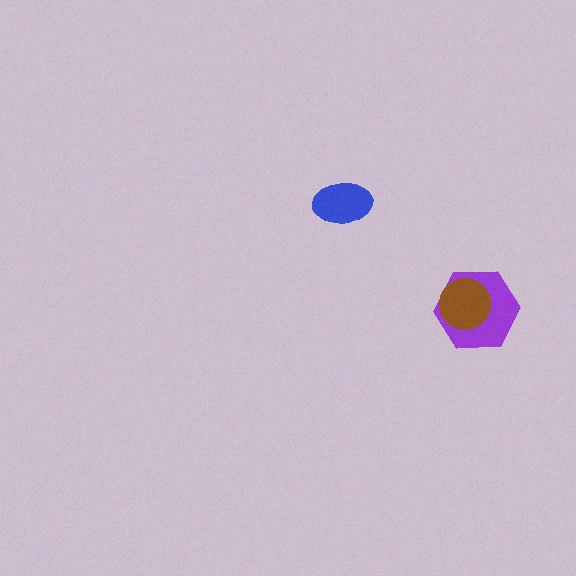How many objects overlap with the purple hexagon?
1 object overlaps with the purple hexagon.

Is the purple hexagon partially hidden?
Yes, it is partially covered by another shape.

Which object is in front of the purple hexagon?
The brown circle is in front of the purple hexagon.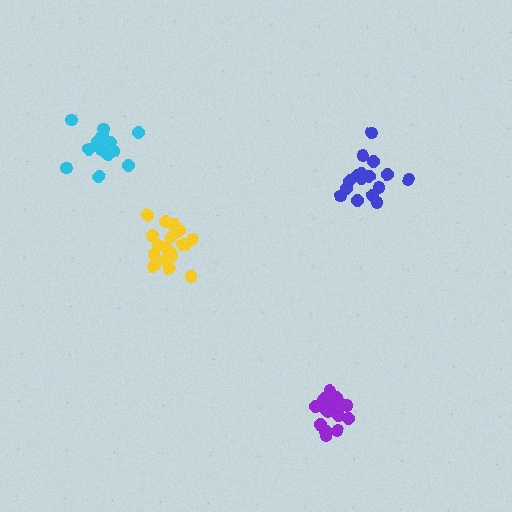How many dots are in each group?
Group 1: 17 dots, Group 2: 16 dots, Group 3: 21 dots, Group 4: 17 dots (71 total).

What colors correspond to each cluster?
The clusters are colored: purple, blue, yellow, cyan.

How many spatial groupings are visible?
There are 4 spatial groupings.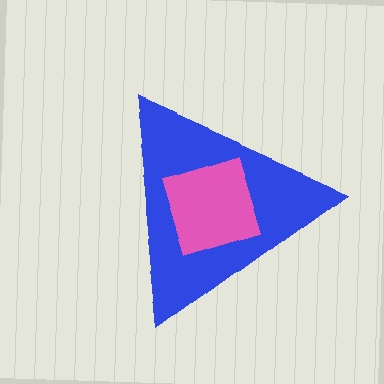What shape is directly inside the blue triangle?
The pink diamond.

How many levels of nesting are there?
2.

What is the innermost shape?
The pink diamond.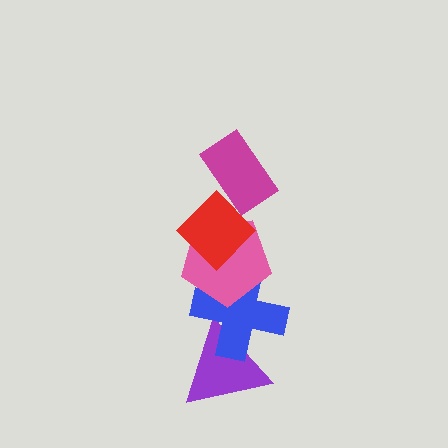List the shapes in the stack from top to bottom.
From top to bottom: the magenta rectangle, the red diamond, the pink pentagon, the blue cross, the purple triangle.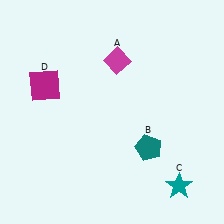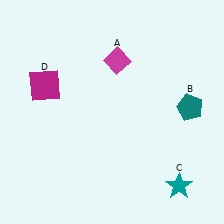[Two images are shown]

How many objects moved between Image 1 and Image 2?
1 object moved between the two images.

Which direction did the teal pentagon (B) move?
The teal pentagon (B) moved right.